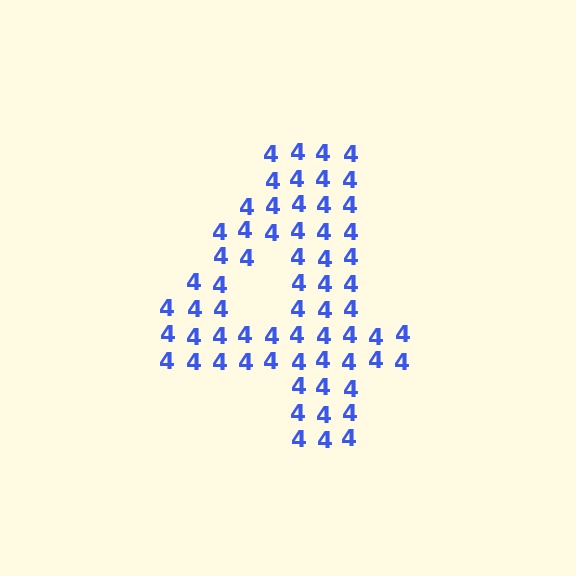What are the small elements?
The small elements are digit 4's.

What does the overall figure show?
The overall figure shows the digit 4.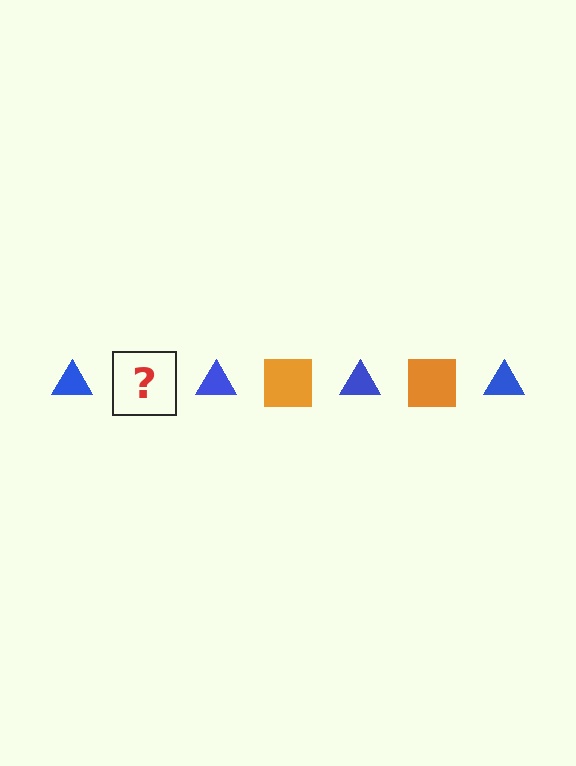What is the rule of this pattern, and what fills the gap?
The rule is that the pattern alternates between blue triangle and orange square. The gap should be filled with an orange square.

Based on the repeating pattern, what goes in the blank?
The blank should be an orange square.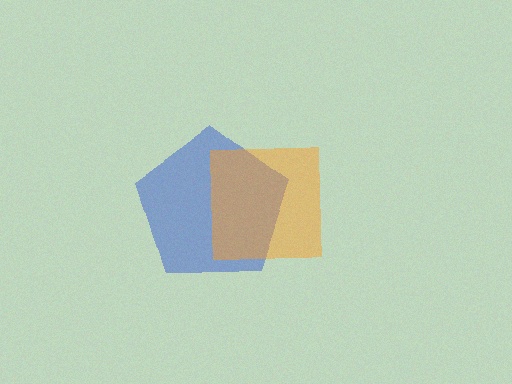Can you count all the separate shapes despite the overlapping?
Yes, there are 2 separate shapes.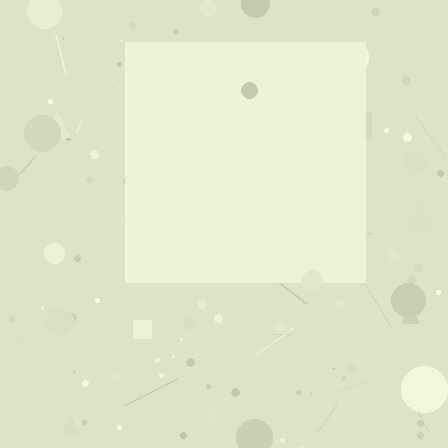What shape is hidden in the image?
A square is hidden in the image.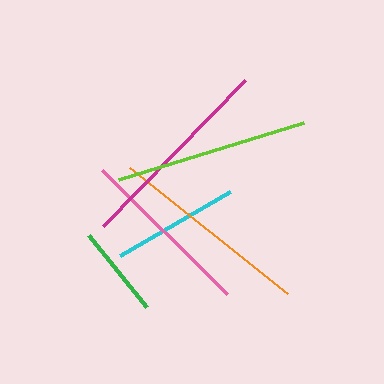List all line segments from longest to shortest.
From longest to shortest: magenta, orange, lime, pink, cyan, green.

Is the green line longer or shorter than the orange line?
The orange line is longer than the green line.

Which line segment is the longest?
The magenta line is the longest at approximately 204 pixels.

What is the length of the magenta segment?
The magenta segment is approximately 204 pixels long.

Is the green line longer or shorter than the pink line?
The pink line is longer than the green line.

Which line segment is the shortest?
The green line is the shortest at approximately 92 pixels.